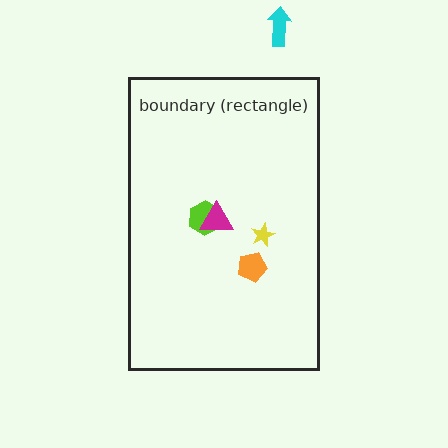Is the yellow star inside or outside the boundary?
Inside.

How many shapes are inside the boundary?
4 inside, 1 outside.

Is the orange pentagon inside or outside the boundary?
Inside.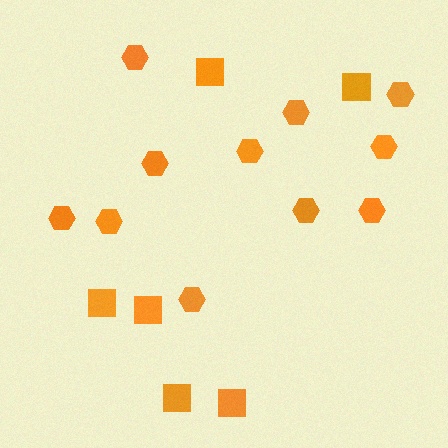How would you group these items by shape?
There are 2 groups: one group of squares (6) and one group of hexagons (11).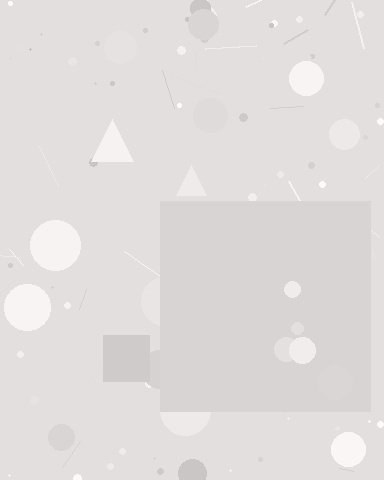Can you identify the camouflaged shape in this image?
The camouflaged shape is a square.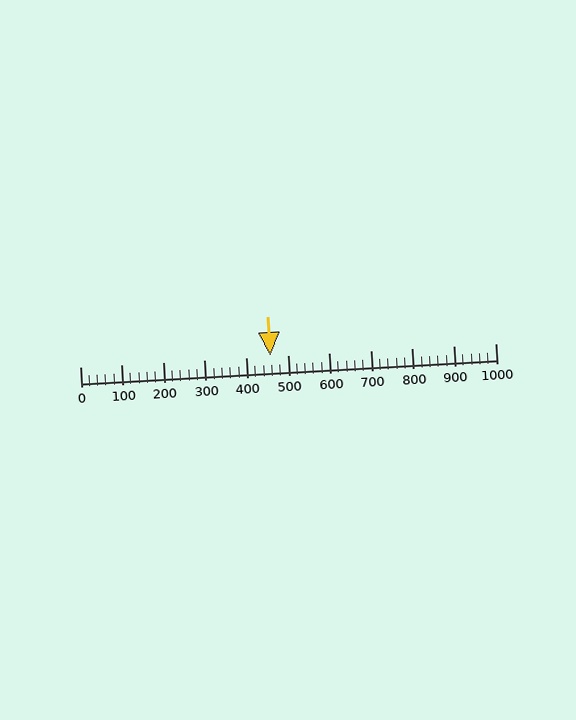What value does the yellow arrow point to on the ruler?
The yellow arrow points to approximately 459.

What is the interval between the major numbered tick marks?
The major tick marks are spaced 100 units apart.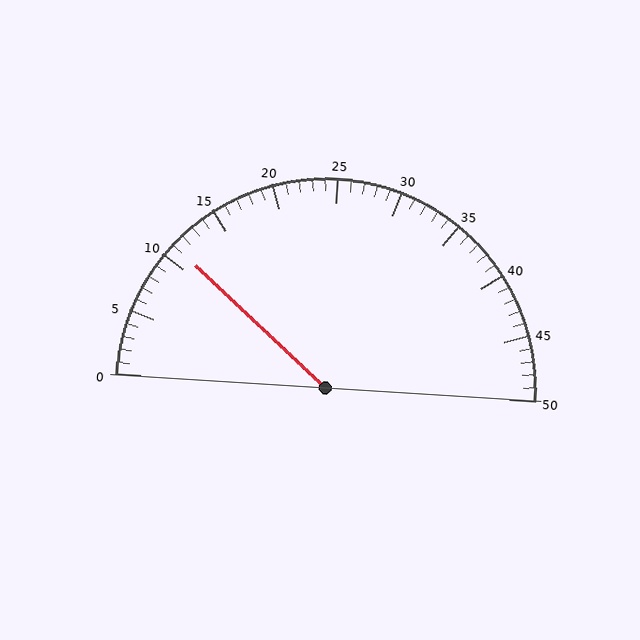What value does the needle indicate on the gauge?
The needle indicates approximately 11.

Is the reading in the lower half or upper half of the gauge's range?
The reading is in the lower half of the range (0 to 50).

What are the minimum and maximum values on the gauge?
The gauge ranges from 0 to 50.